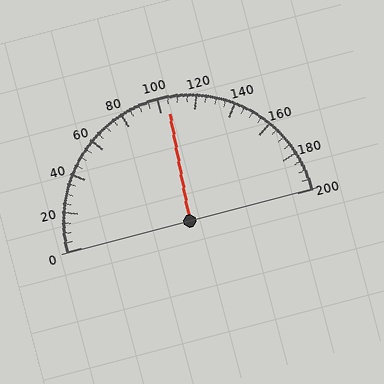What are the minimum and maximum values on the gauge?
The gauge ranges from 0 to 200.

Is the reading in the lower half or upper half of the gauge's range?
The reading is in the upper half of the range (0 to 200).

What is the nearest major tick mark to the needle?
The nearest major tick mark is 100.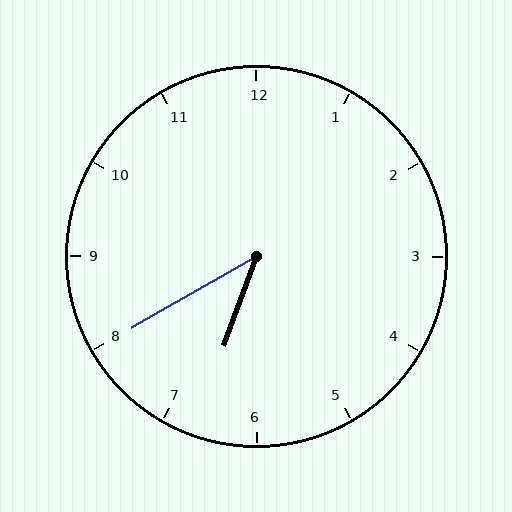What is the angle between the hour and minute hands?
Approximately 40 degrees.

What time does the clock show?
6:40.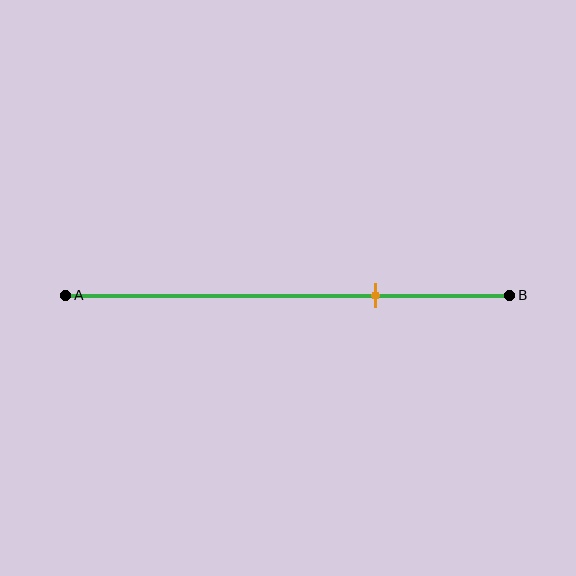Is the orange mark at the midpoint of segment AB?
No, the mark is at about 70% from A, not at the 50% midpoint.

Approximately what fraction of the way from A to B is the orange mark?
The orange mark is approximately 70% of the way from A to B.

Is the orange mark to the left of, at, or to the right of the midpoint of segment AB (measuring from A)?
The orange mark is to the right of the midpoint of segment AB.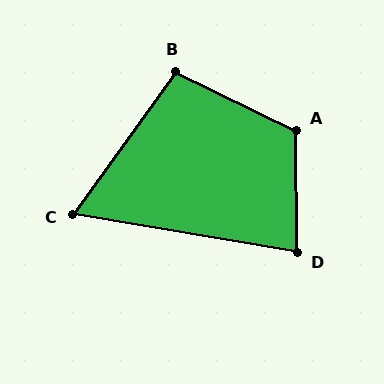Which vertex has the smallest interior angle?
C, at approximately 64 degrees.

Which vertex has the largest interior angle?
A, at approximately 116 degrees.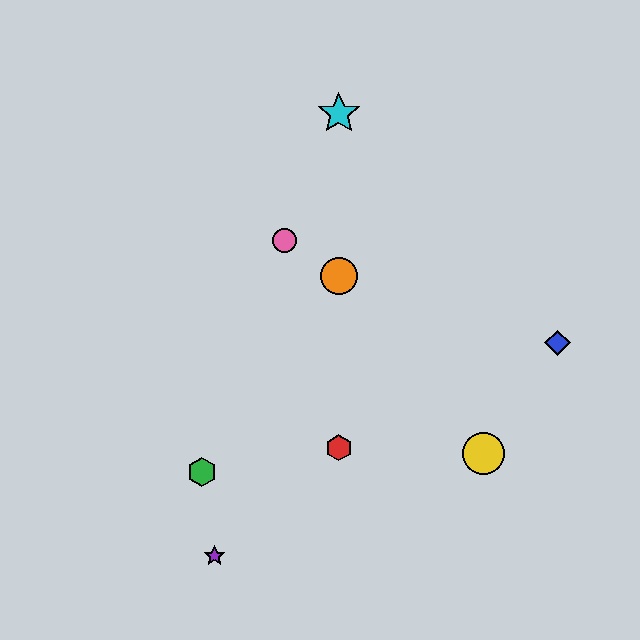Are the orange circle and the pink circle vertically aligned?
No, the orange circle is at x≈339 and the pink circle is at x≈285.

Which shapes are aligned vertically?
The red hexagon, the orange circle, the cyan star are aligned vertically.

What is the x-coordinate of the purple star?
The purple star is at x≈215.